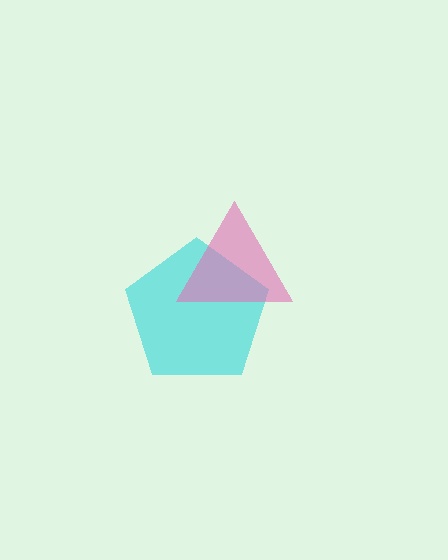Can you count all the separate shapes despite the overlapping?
Yes, there are 2 separate shapes.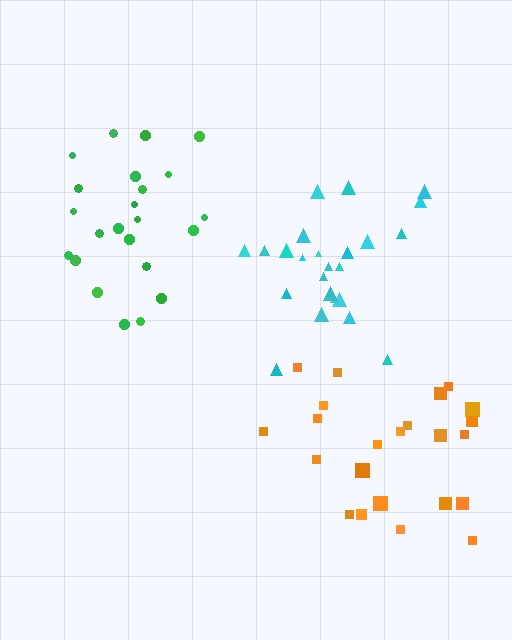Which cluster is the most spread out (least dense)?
Orange.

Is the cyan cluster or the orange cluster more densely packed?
Cyan.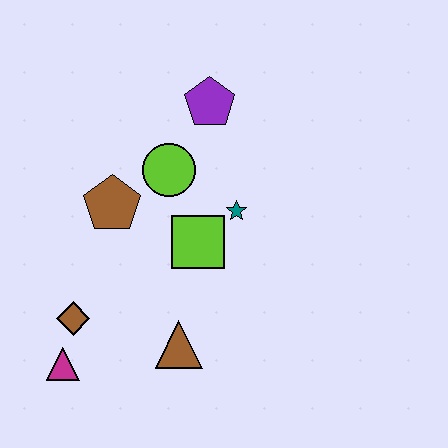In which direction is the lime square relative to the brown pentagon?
The lime square is to the right of the brown pentagon.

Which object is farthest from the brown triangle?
The purple pentagon is farthest from the brown triangle.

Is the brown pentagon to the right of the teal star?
No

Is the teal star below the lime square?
No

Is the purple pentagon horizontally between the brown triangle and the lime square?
No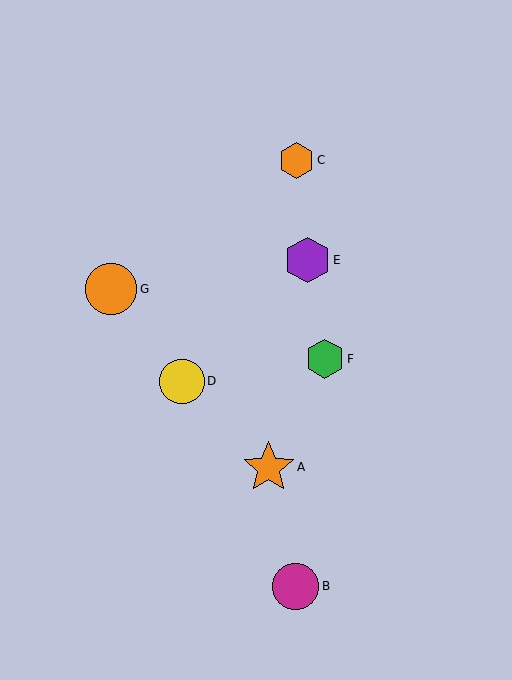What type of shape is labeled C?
Shape C is an orange hexagon.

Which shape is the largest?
The orange star (labeled A) is the largest.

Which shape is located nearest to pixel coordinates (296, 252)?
The purple hexagon (labeled E) at (308, 260) is nearest to that location.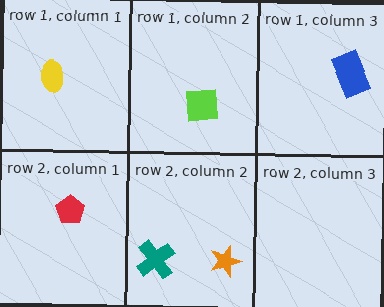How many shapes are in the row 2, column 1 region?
1.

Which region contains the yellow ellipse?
The row 1, column 1 region.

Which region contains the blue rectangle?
The row 1, column 3 region.